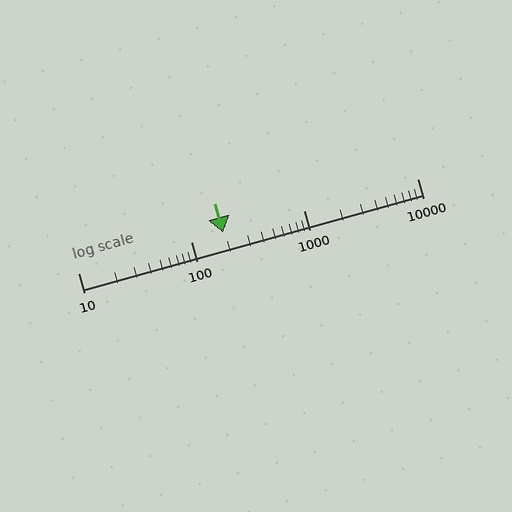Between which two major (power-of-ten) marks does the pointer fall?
The pointer is between 100 and 1000.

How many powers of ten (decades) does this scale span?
The scale spans 3 decades, from 10 to 10000.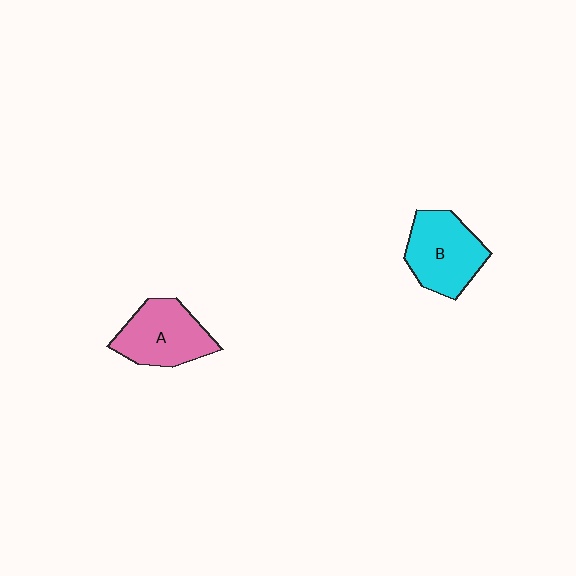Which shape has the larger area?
Shape B (cyan).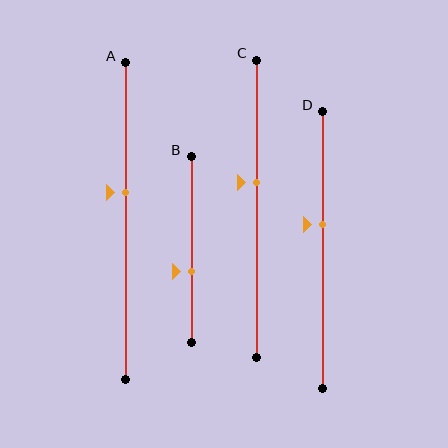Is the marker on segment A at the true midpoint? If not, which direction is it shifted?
No, the marker on segment A is shifted upward by about 9% of the segment length.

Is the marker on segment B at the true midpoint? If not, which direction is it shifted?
No, the marker on segment B is shifted downward by about 12% of the segment length.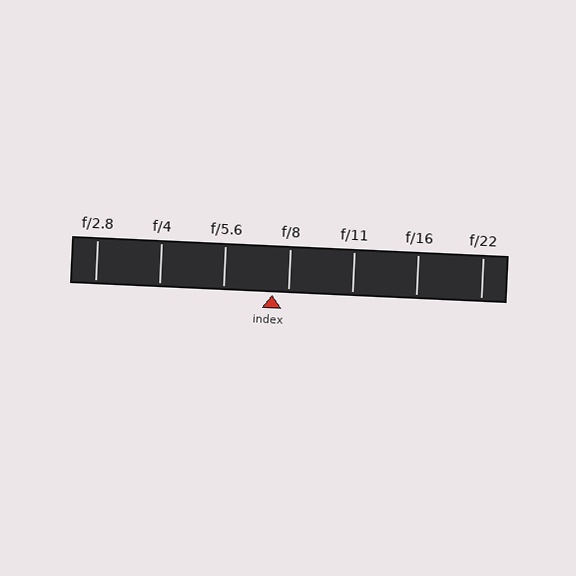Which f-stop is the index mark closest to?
The index mark is closest to f/8.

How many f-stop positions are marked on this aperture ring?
There are 7 f-stop positions marked.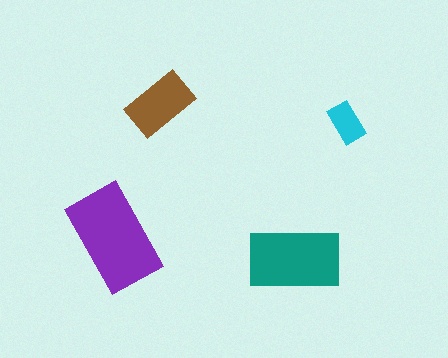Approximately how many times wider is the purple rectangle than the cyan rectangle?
About 2.5 times wider.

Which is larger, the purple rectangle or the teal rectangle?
The purple one.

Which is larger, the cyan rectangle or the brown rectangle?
The brown one.